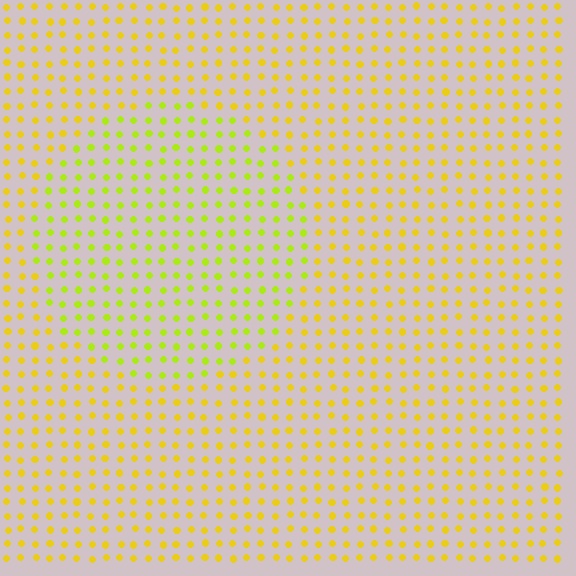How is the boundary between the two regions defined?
The boundary is defined purely by a slight shift in hue (about 27 degrees). Spacing, size, and orientation are identical on both sides.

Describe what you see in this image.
The image is filled with small yellow elements in a uniform arrangement. A circle-shaped region is visible where the elements are tinted to a slightly different hue, forming a subtle color boundary.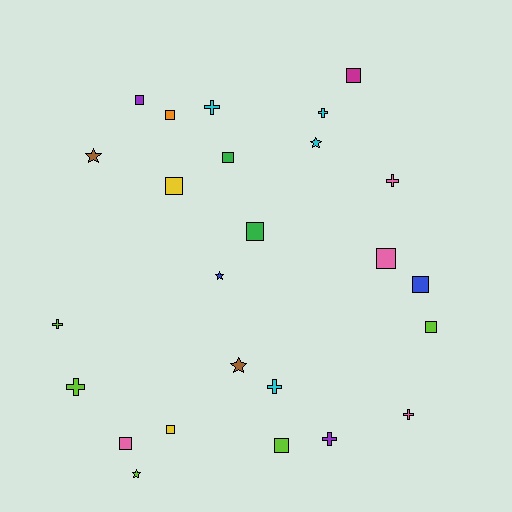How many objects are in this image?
There are 25 objects.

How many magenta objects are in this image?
There is 1 magenta object.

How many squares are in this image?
There are 12 squares.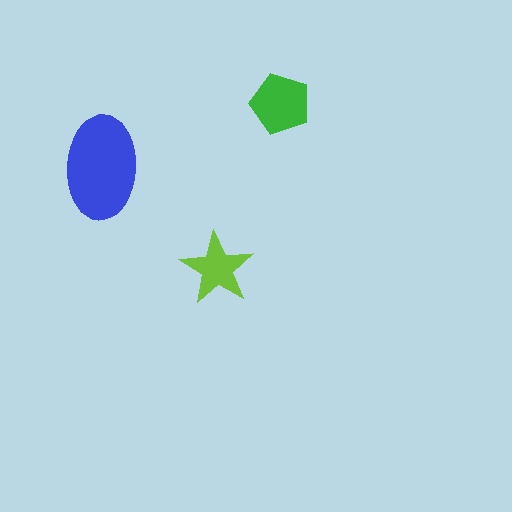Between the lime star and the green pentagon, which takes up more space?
The green pentagon.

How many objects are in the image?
There are 3 objects in the image.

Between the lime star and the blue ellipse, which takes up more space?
The blue ellipse.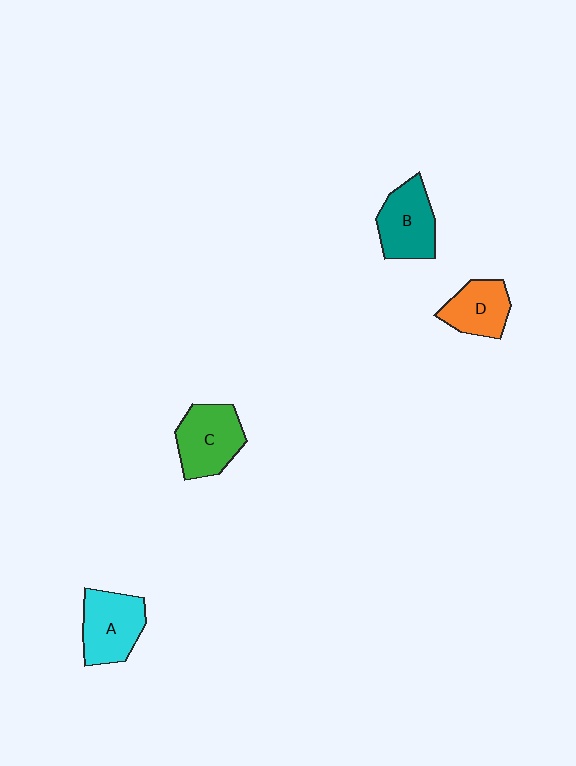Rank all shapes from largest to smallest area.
From largest to smallest: C (green), A (cyan), B (teal), D (orange).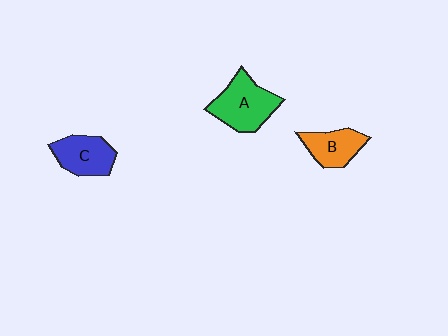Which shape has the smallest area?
Shape B (orange).